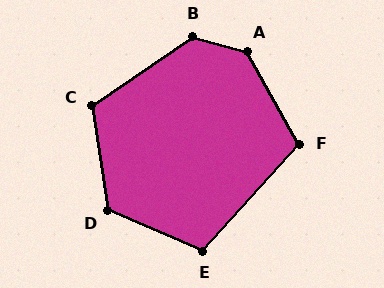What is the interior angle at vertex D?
Approximately 122 degrees (obtuse).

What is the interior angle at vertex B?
Approximately 130 degrees (obtuse).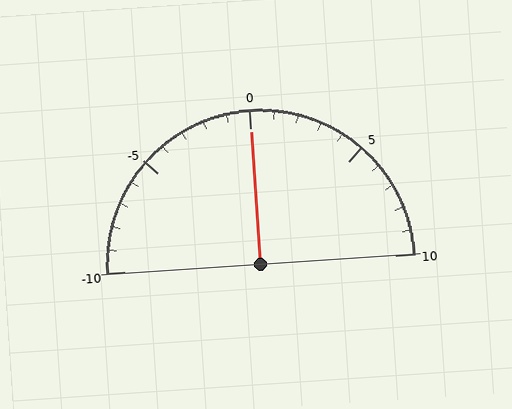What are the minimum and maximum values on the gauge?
The gauge ranges from -10 to 10.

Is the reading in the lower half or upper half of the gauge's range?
The reading is in the upper half of the range (-10 to 10).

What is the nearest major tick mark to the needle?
The nearest major tick mark is 0.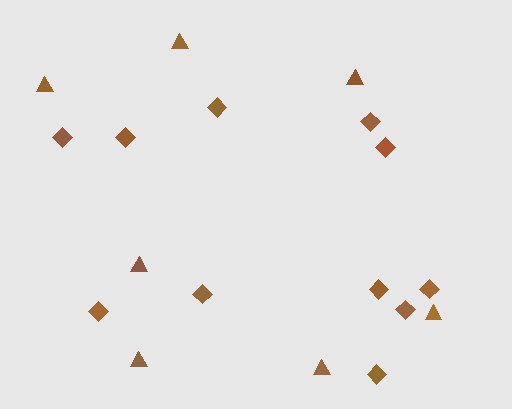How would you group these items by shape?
There are 2 groups: one group of diamonds (11) and one group of triangles (7).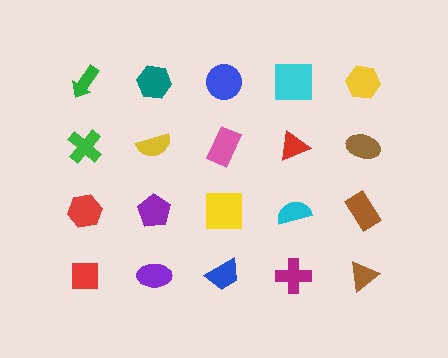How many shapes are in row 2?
5 shapes.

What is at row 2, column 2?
A yellow semicircle.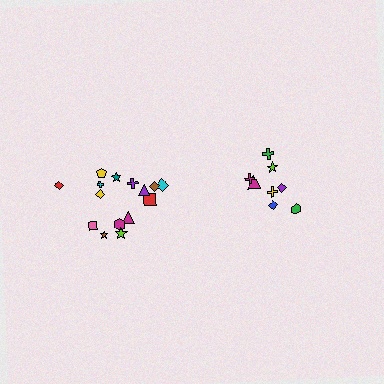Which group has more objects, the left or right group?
The left group.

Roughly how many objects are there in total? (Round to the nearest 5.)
Roughly 25 objects in total.